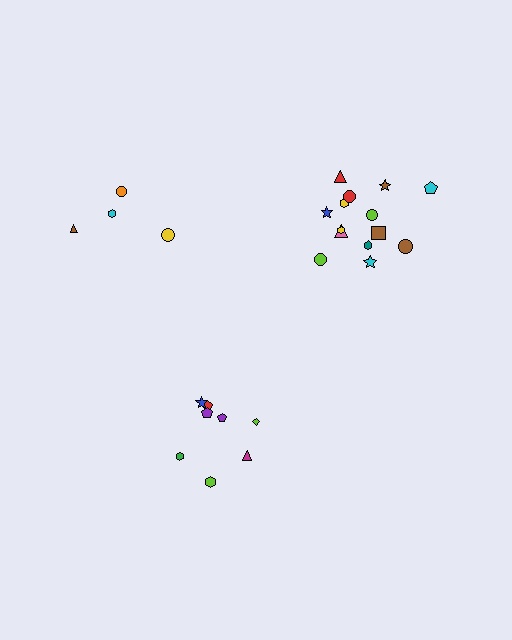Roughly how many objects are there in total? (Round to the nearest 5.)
Roughly 25 objects in total.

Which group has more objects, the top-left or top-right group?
The top-right group.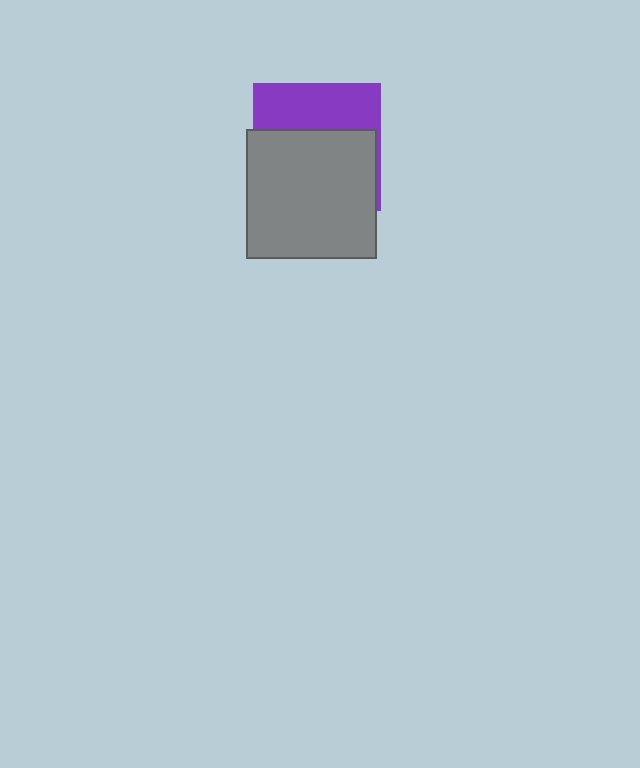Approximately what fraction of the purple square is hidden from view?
Roughly 62% of the purple square is hidden behind the gray square.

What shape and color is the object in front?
The object in front is a gray square.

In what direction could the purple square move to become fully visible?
The purple square could move up. That would shift it out from behind the gray square entirely.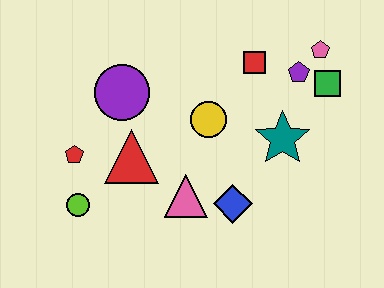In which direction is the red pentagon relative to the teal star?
The red pentagon is to the left of the teal star.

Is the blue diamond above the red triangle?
No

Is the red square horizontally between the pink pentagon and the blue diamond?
Yes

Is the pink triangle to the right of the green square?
No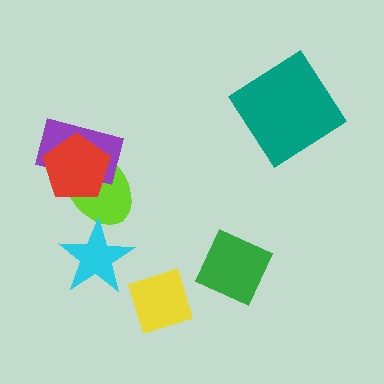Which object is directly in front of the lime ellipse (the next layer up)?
The purple rectangle is directly in front of the lime ellipse.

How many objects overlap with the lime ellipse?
3 objects overlap with the lime ellipse.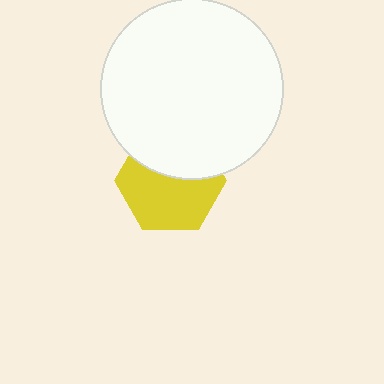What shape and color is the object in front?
The object in front is a white circle.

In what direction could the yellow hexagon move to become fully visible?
The yellow hexagon could move down. That would shift it out from behind the white circle entirely.